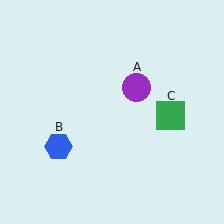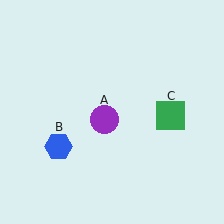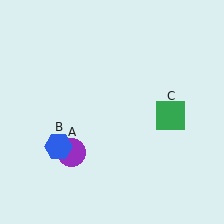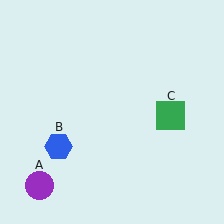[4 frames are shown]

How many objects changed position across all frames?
1 object changed position: purple circle (object A).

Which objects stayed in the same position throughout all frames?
Blue hexagon (object B) and green square (object C) remained stationary.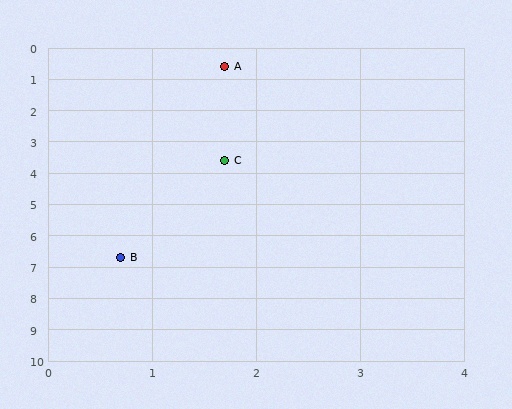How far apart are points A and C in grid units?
Points A and C are about 3.0 grid units apart.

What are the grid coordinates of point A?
Point A is at approximately (1.7, 0.6).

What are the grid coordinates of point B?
Point B is at approximately (0.7, 6.7).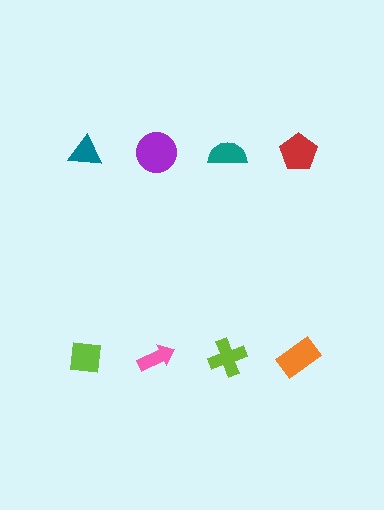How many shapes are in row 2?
4 shapes.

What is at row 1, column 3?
A teal semicircle.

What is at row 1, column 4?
A red pentagon.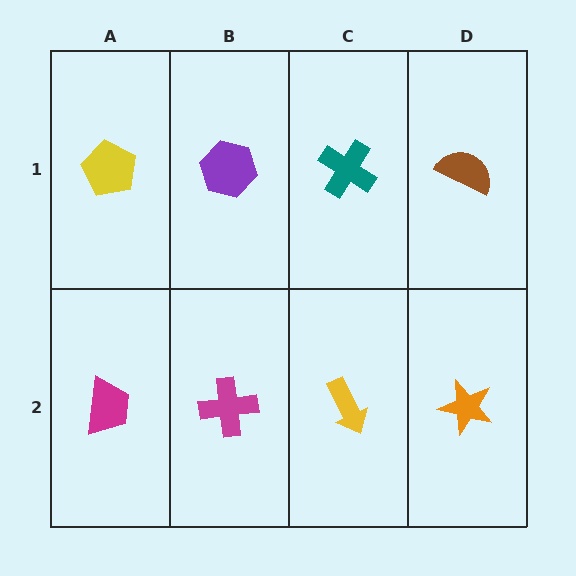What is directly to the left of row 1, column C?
A purple hexagon.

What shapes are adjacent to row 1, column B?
A magenta cross (row 2, column B), a yellow pentagon (row 1, column A), a teal cross (row 1, column C).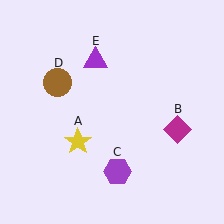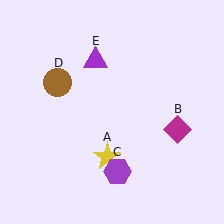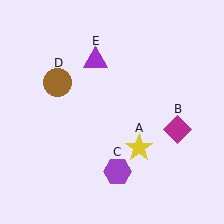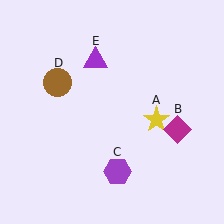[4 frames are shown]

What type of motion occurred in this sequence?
The yellow star (object A) rotated counterclockwise around the center of the scene.